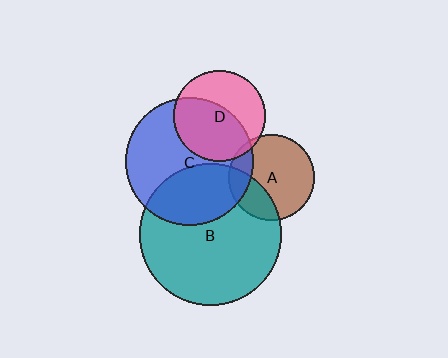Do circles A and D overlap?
Yes.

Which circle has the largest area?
Circle B (teal).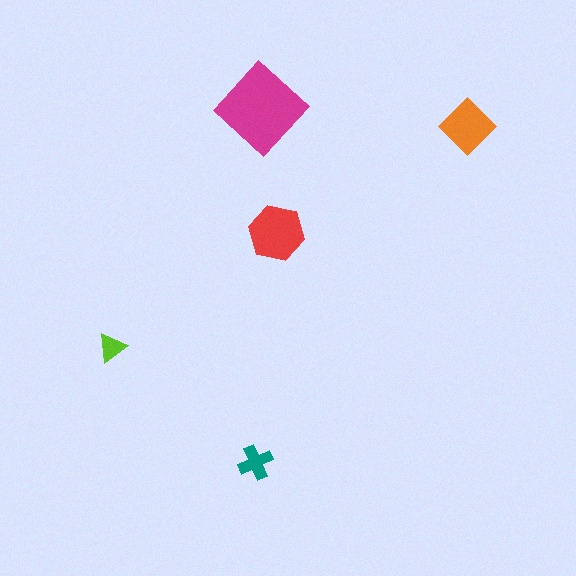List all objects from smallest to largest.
The lime triangle, the teal cross, the orange diamond, the red hexagon, the magenta diamond.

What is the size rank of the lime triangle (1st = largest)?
5th.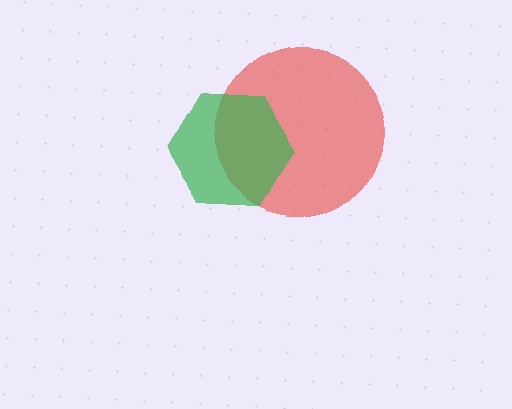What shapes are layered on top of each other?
The layered shapes are: a red circle, a green hexagon.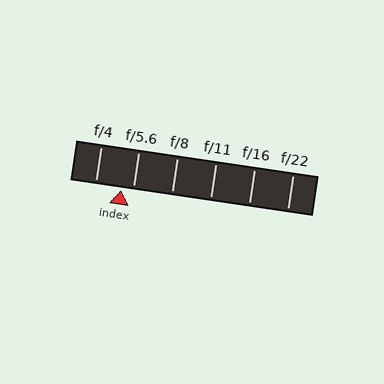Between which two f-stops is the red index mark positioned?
The index mark is between f/4 and f/5.6.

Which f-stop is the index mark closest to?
The index mark is closest to f/5.6.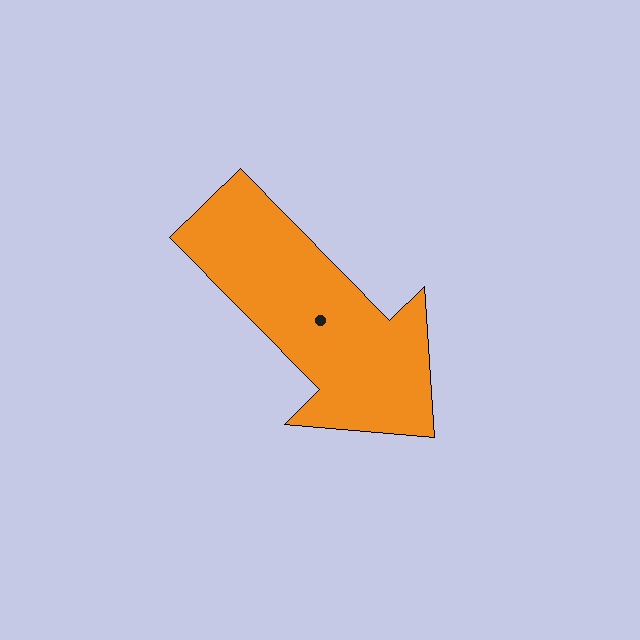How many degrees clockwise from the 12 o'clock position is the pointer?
Approximately 136 degrees.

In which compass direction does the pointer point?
Southeast.